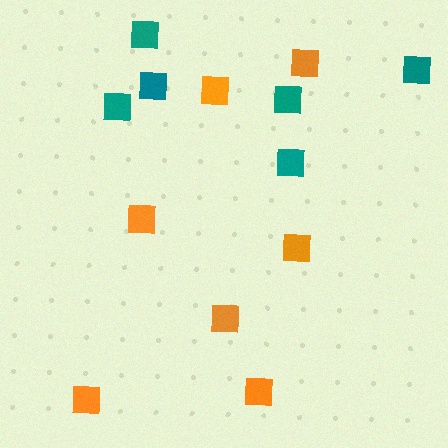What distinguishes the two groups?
There are 2 groups: one group of orange squares (7) and one group of teal squares (6).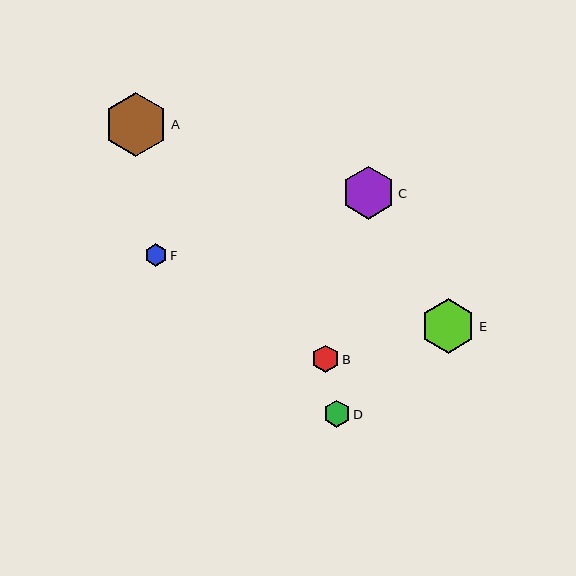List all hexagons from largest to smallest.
From largest to smallest: A, E, C, B, D, F.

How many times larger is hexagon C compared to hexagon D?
Hexagon C is approximately 2.0 times the size of hexagon D.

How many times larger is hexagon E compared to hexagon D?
Hexagon E is approximately 2.0 times the size of hexagon D.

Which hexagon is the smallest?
Hexagon F is the smallest with a size of approximately 22 pixels.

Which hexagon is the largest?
Hexagon A is the largest with a size of approximately 64 pixels.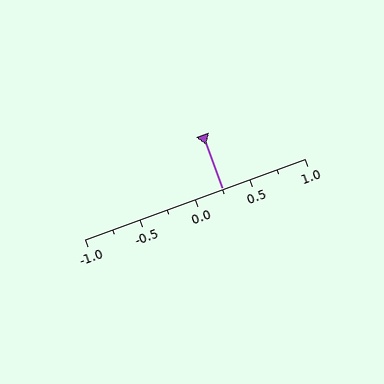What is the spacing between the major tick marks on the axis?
The major ticks are spaced 0.5 apart.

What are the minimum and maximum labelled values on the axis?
The axis runs from -1.0 to 1.0.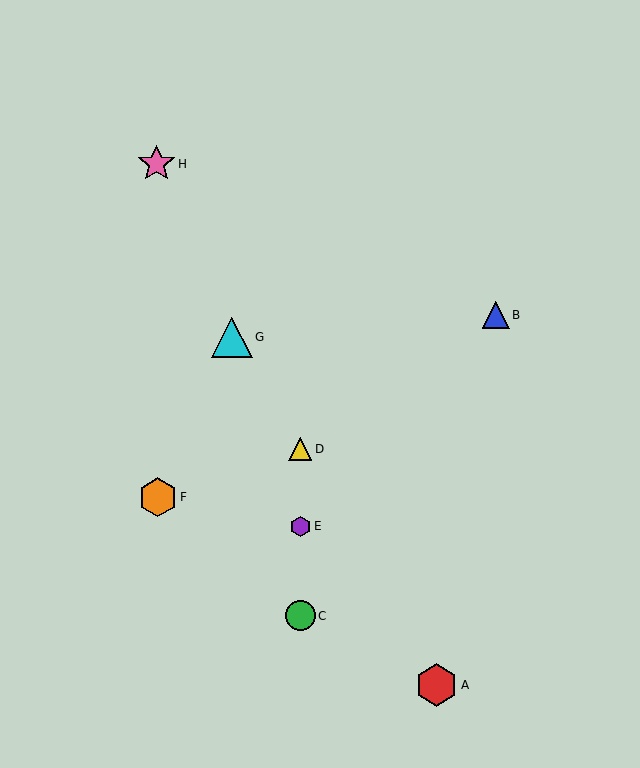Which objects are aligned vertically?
Objects C, D, E are aligned vertically.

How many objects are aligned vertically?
3 objects (C, D, E) are aligned vertically.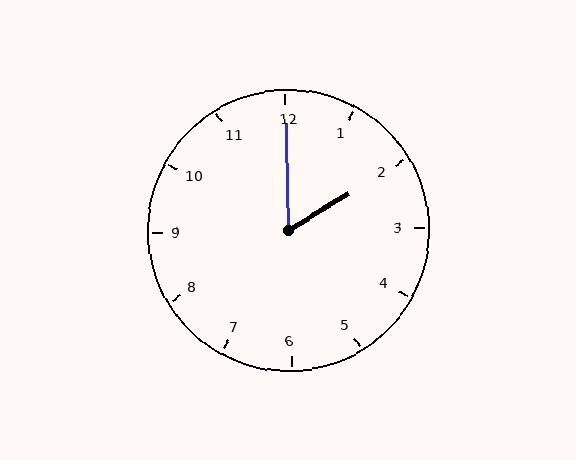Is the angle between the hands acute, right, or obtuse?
It is acute.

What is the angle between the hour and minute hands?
Approximately 60 degrees.